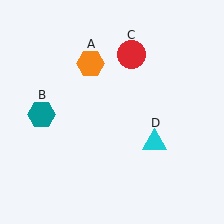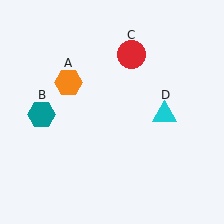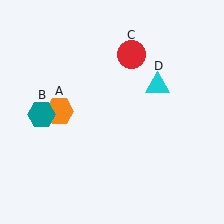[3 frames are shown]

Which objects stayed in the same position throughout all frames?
Teal hexagon (object B) and red circle (object C) remained stationary.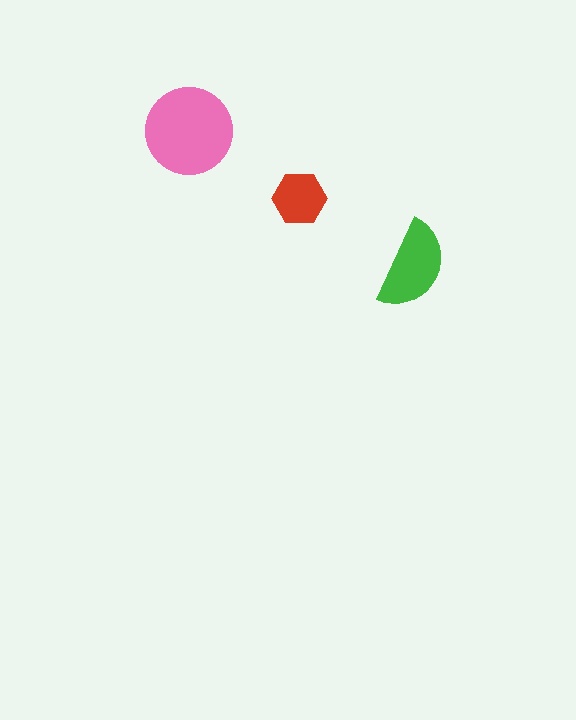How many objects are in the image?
There are 3 objects in the image.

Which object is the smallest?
The red hexagon.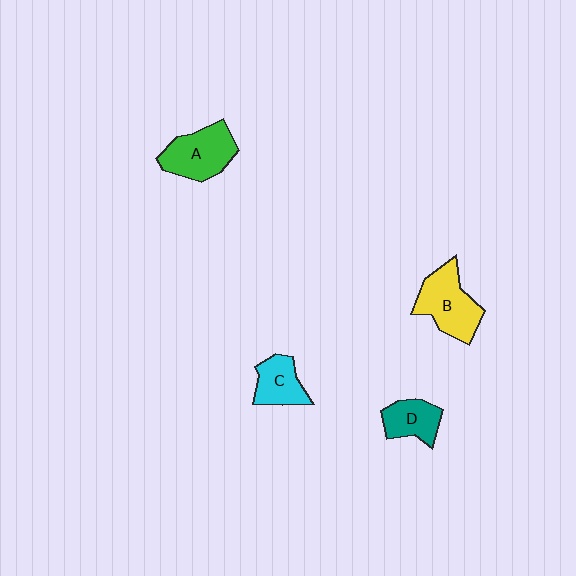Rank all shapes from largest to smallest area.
From largest to smallest: B (yellow), A (green), C (cyan), D (teal).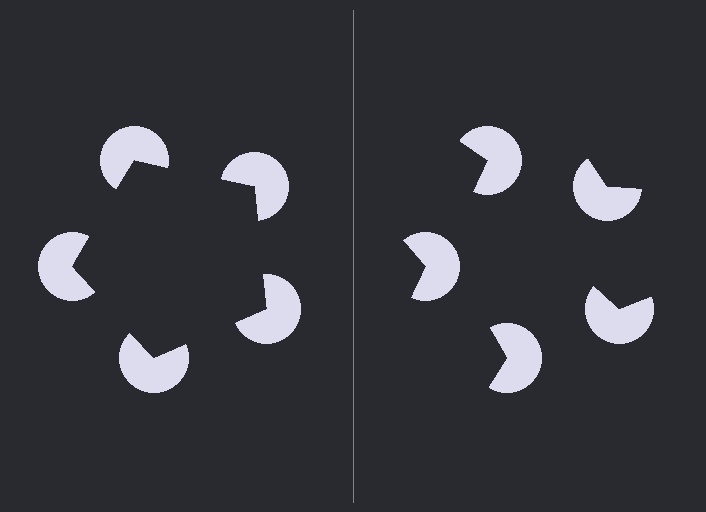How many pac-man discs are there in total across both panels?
10 — 5 on each side.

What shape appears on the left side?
An illusory pentagon.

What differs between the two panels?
The pac-man discs are positioned identically on both sides; only the wedge orientations differ. On the left they align to a pentagon; on the right they are misaligned.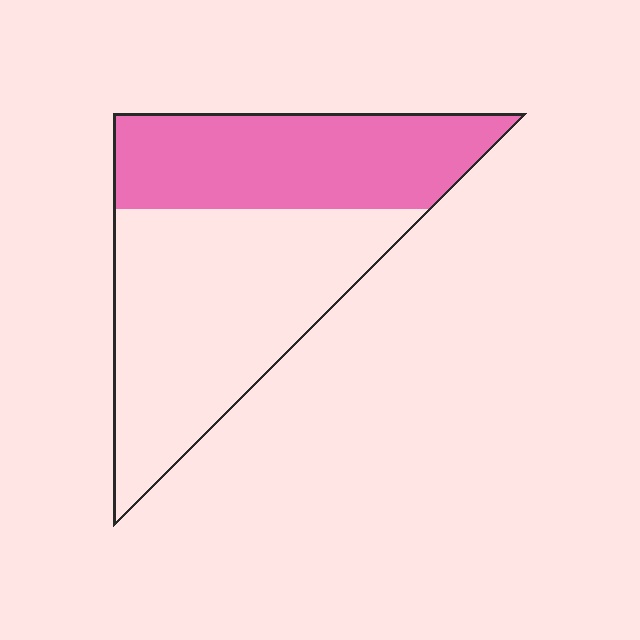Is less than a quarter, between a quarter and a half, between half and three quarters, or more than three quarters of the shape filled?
Between a quarter and a half.